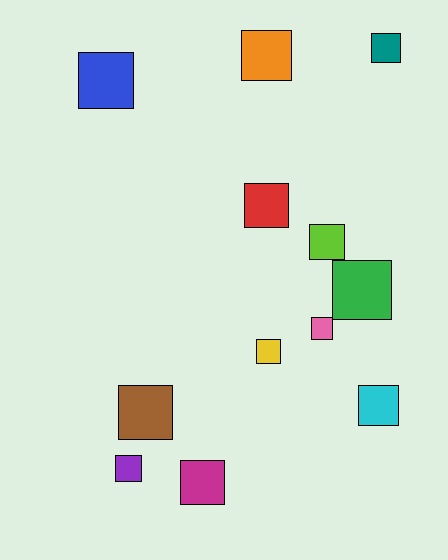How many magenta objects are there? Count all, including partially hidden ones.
There is 1 magenta object.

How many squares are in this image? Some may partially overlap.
There are 12 squares.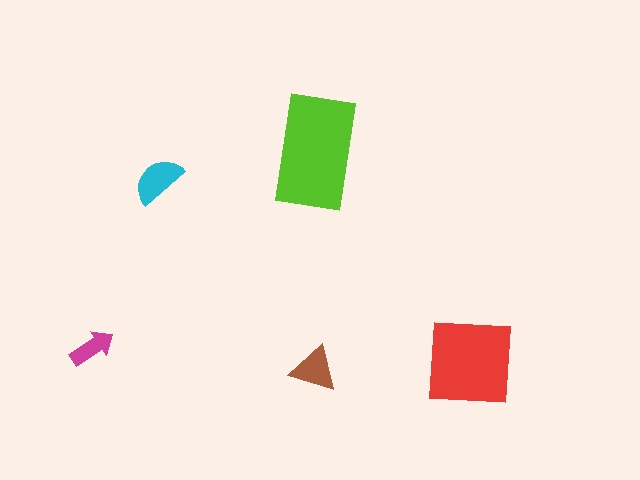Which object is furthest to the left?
The magenta arrow is leftmost.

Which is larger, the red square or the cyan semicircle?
The red square.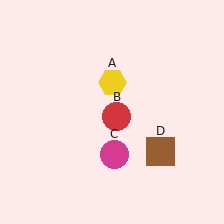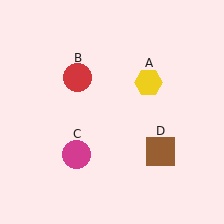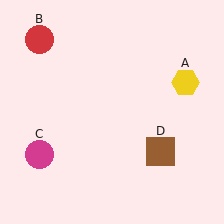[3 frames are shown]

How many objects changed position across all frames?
3 objects changed position: yellow hexagon (object A), red circle (object B), magenta circle (object C).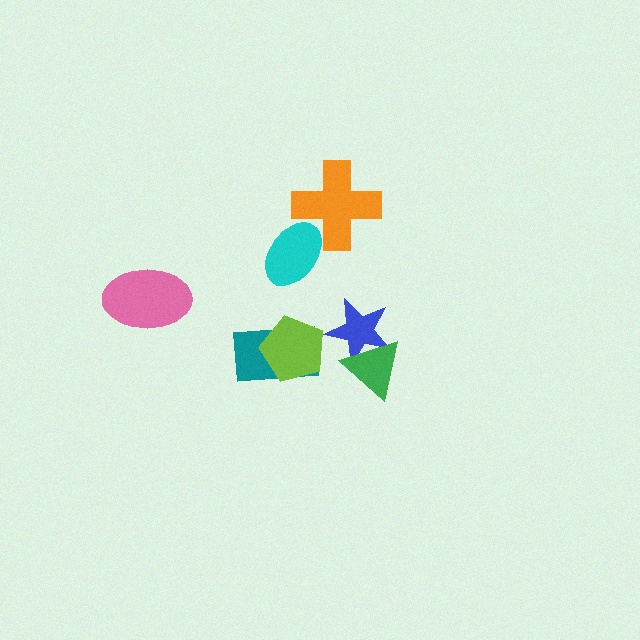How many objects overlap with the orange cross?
1 object overlaps with the orange cross.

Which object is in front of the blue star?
The green triangle is in front of the blue star.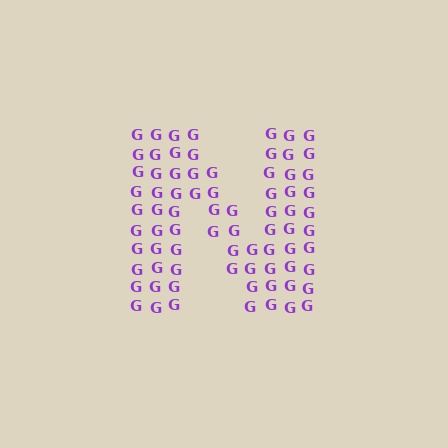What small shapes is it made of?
It is made of small letter G's.